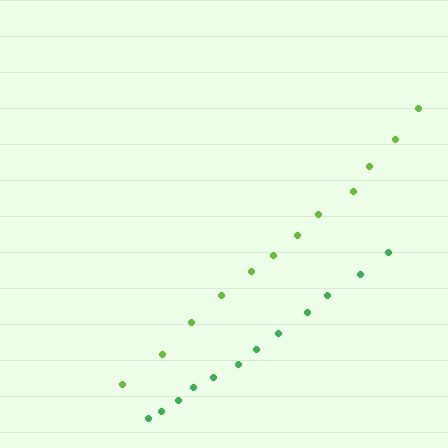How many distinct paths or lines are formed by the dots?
There are 2 distinct paths.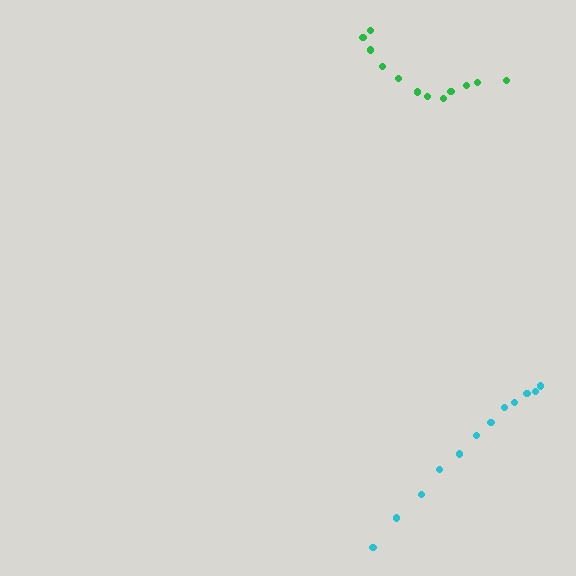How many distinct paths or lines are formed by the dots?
There are 2 distinct paths.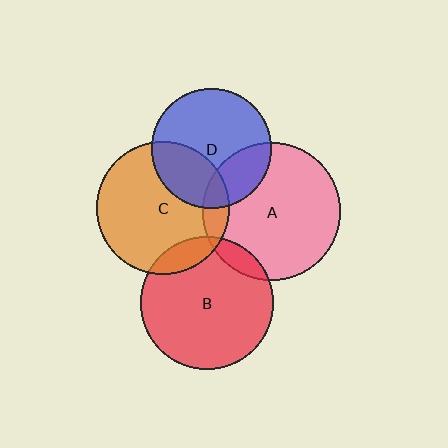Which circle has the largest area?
Circle A (pink).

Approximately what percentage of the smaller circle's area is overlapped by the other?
Approximately 10%.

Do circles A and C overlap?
Yes.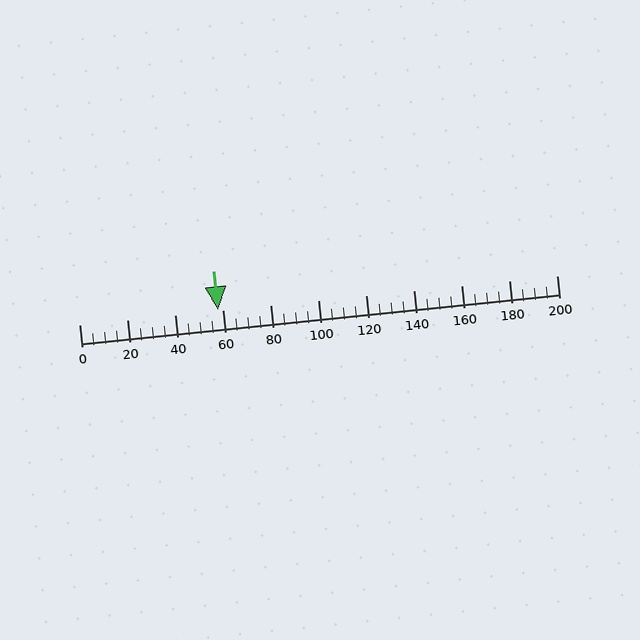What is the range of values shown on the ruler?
The ruler shows values from 0 to 200.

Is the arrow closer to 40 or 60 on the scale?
The arrow is closer to 60.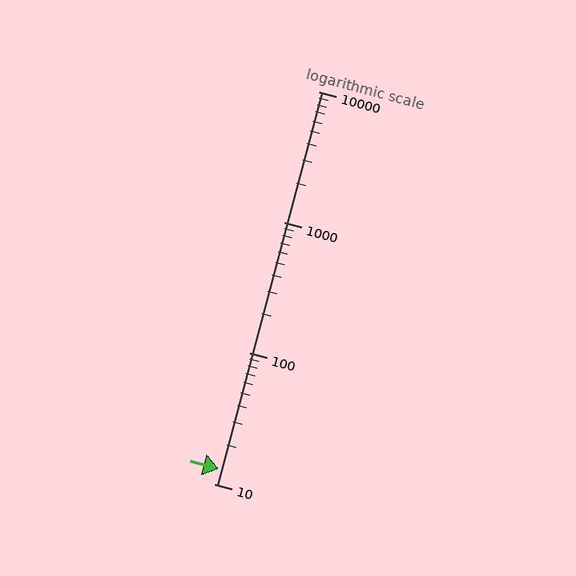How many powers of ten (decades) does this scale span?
The scale spans 3 decades, from 10 to 10000.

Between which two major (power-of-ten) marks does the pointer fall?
The pointer is between 10 and 100.